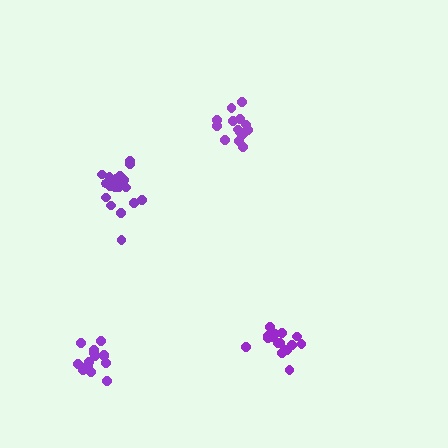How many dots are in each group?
Group 1: 17 dots, Group 2: 15 dots, Group 3: 19 dots, Group 4: 15 dots (66 total).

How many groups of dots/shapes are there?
There are 4 groups.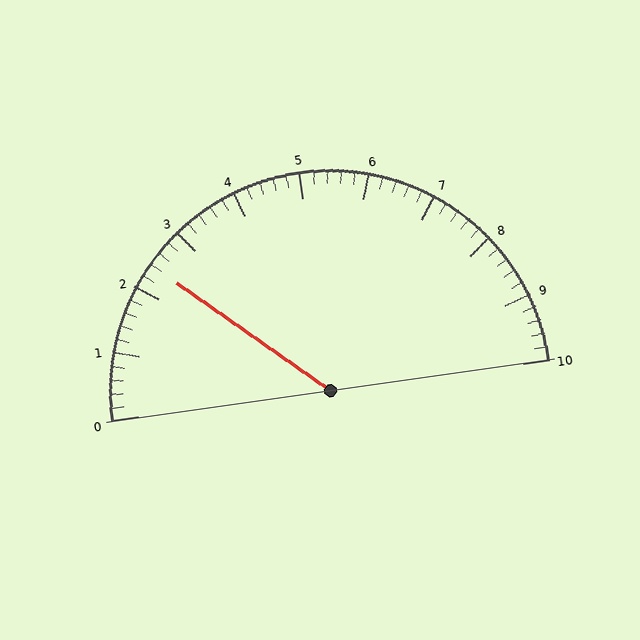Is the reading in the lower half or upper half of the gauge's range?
The reading is in the lower half of the range (0 to 10).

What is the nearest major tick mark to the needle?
The nearest major tick mark is 2.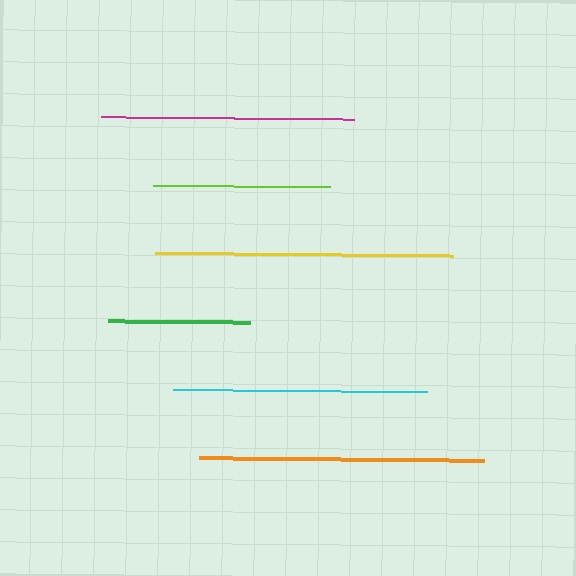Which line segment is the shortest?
The green line is the shortest at approximately 142 pixels.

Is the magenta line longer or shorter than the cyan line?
The magenta line is longer than the cyan line.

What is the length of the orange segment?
The orange segment is approximately 285 pixels long.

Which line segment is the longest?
The yellow line is the longest at approximately 298 pixels.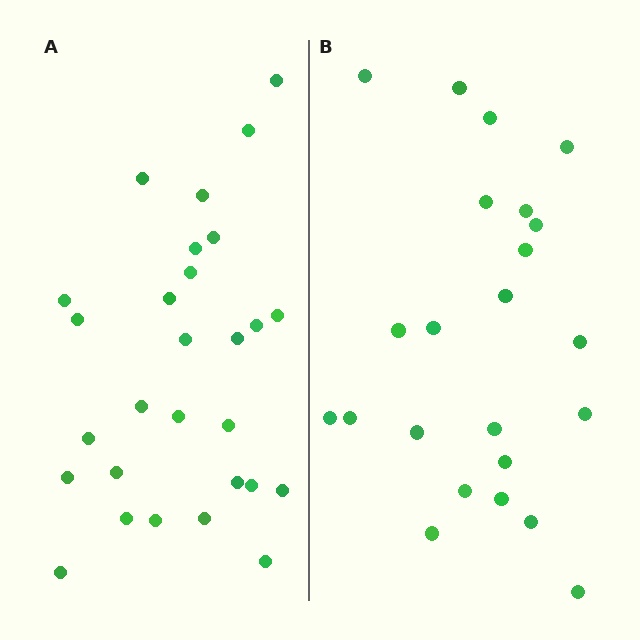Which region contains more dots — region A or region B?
Region A (the left region) has more dots.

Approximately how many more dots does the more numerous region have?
Region A has about 5 more dots than region B.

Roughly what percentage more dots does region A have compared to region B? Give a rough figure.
About 20% more.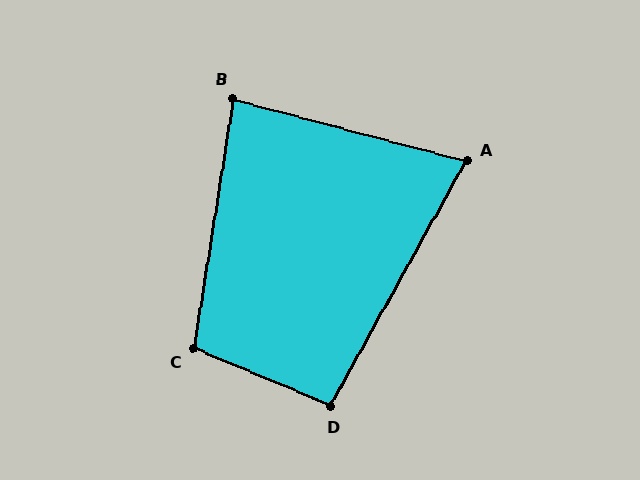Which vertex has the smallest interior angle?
A, at approximately 76 degrees.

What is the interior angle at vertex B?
Approximately 84 degrees (acute).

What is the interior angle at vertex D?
Approximately 96 degrees (obtuse).